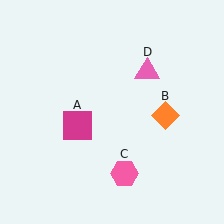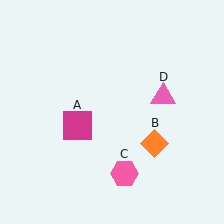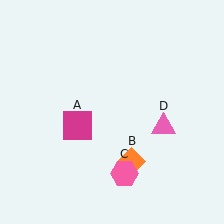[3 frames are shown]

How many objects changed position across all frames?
2 objects changed position: orange diamond (object B), pink triangle (object D).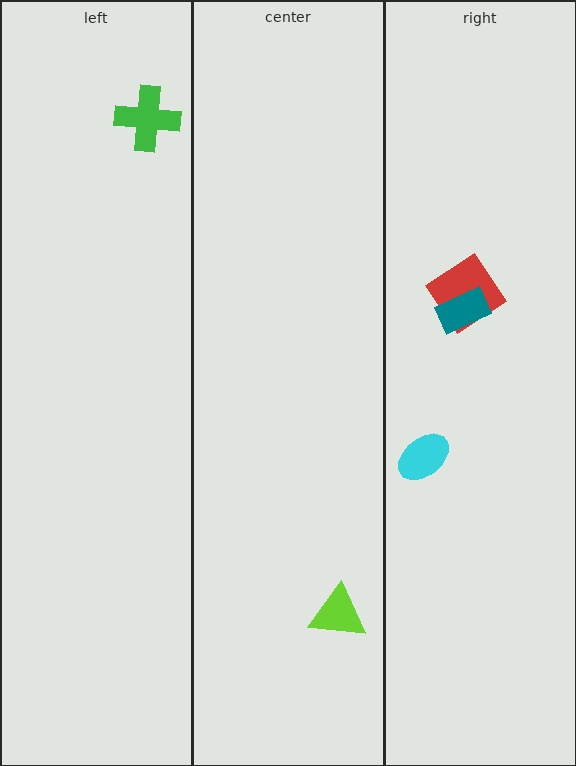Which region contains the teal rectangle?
The right region.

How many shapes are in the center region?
1.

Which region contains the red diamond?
The right region.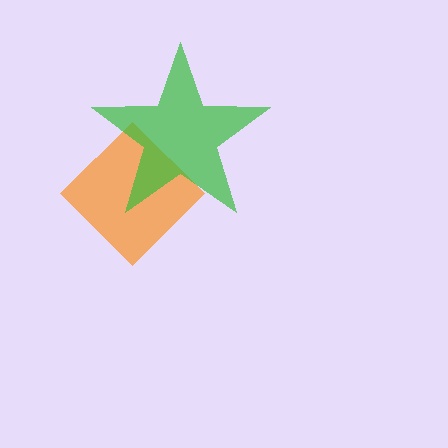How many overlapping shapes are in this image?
There are 2 overlapping shapes in the image.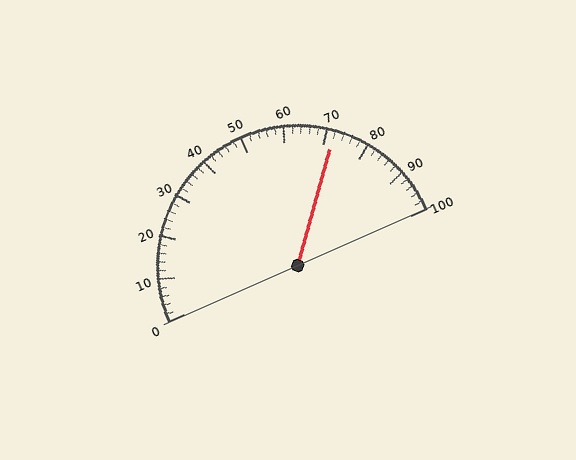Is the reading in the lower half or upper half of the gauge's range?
The reading is in the upper half of the range (0 to 100).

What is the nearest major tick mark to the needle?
The nearest major tick mark is 70.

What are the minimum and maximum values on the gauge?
The gauge ranges from 0 to 100.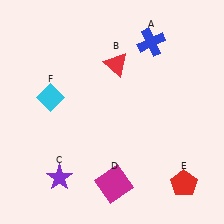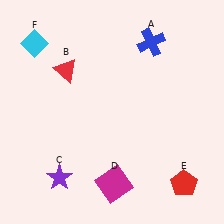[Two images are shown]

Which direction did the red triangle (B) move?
The red triangle (B) moved left.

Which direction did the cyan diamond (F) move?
The cyan diamond (F) moved up.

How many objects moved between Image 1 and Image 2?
2 objects moved between the two images.